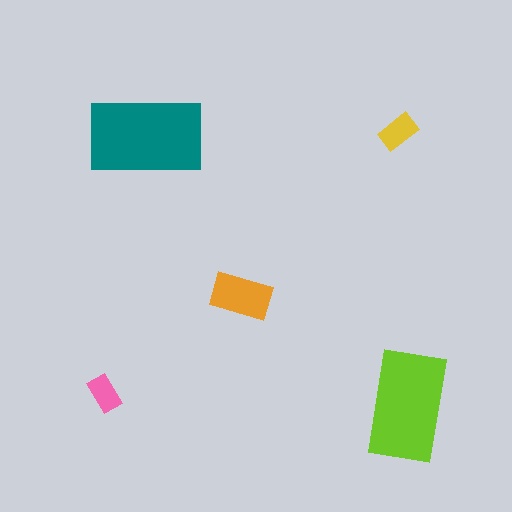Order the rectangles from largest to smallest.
the teal one, the lime one, the orange one, the yellow one, the pink one.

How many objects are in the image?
There are 5 objects in the image.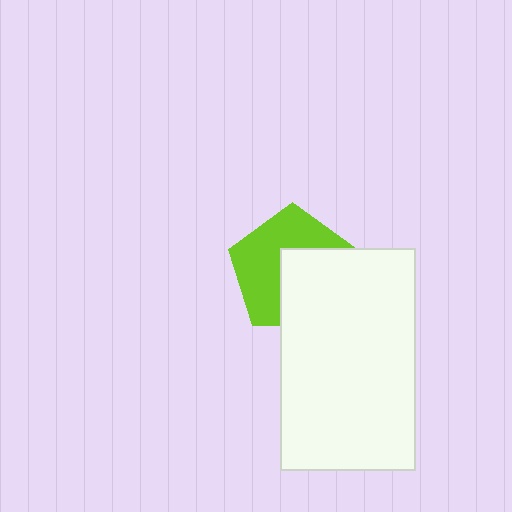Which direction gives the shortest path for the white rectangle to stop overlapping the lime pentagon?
Moving toward the lower-right gives the shortest separation.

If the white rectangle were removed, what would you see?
You would see the complete lime pentagon.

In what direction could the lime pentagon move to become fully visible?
The lime pentagon could move toward the upper-left. That would shift it out from behind the white rectangle entirely.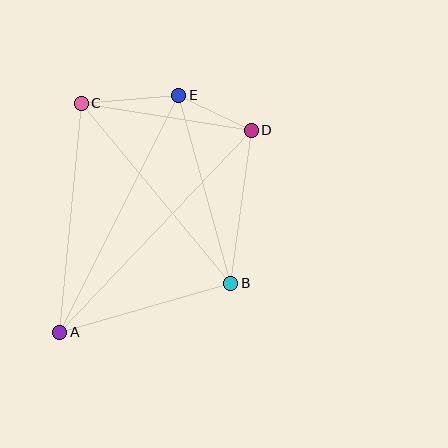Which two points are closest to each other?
Points D and E are closest to each other.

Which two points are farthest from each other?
Points A and D are farthest from each other.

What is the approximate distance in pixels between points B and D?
The distance between B and D is approximately 154 pixels.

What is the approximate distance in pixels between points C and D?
The distance between C and D is approximately 172 pixels.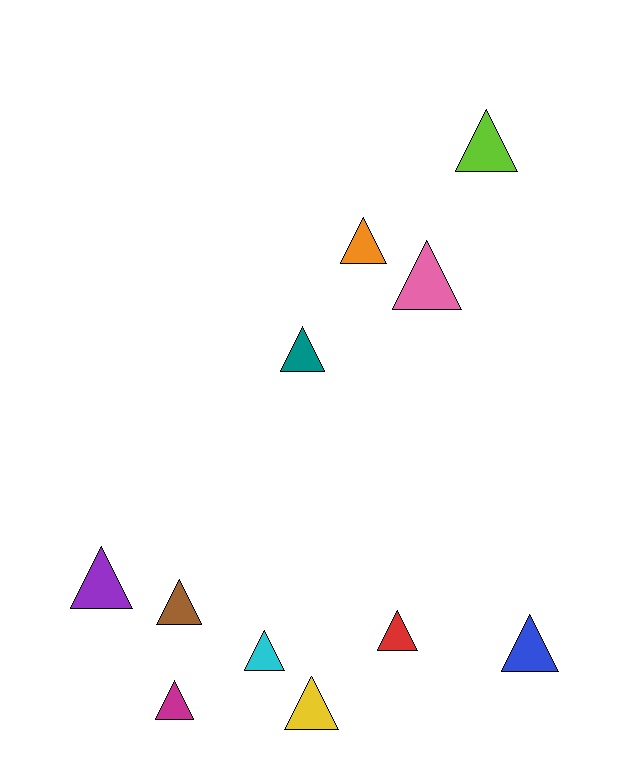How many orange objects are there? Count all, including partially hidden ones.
There is 1 orange object.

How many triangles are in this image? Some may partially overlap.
There are 11 triangles.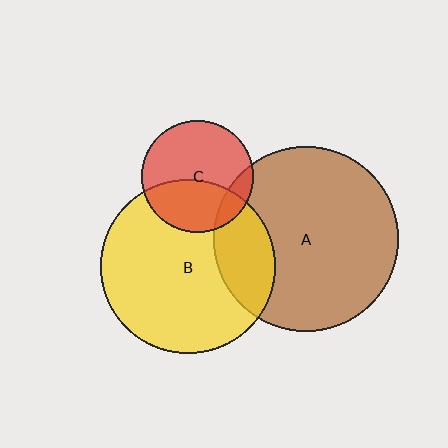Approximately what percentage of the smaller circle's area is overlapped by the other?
Approximately 25%.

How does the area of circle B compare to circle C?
Approximately 2.4 times.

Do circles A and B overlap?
Yes.